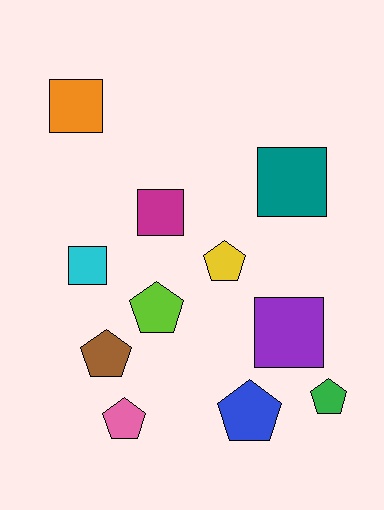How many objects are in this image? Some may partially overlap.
There are 11 objects.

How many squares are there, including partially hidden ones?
There are 5 squares.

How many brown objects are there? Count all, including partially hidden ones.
There is 1 brown object.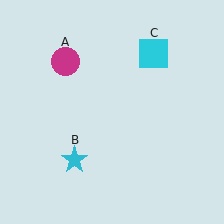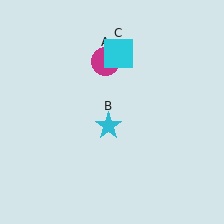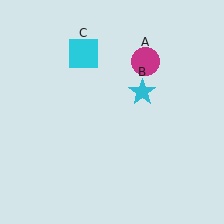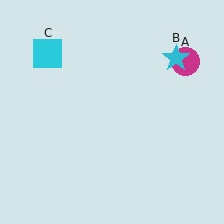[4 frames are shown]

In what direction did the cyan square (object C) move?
The cyan square (object C) moved left.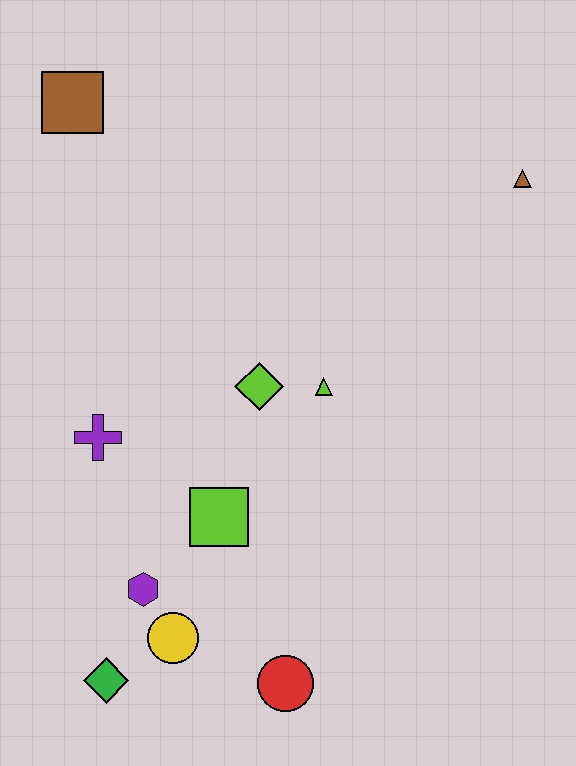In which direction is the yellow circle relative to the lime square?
The yellow circle is below the lime square.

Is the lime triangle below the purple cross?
No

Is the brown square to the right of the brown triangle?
No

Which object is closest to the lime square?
The purple hexagon is closest to the lime square.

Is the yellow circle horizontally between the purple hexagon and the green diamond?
No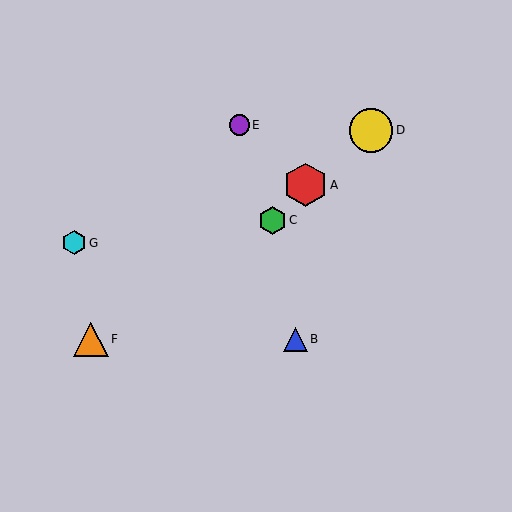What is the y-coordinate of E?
Object E is at y≈125.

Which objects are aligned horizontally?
Objects B, F are aligned horizontally.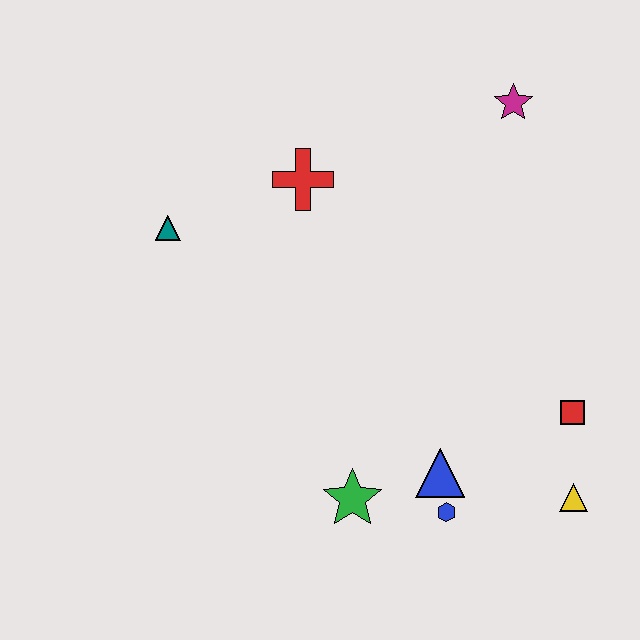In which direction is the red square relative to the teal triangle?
The red square is to the right of the teal triangle.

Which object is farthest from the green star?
The magenta star is farthest from the green star.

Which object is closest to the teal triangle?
The red cross is closest to the teal triangle.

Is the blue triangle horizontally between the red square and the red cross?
Yes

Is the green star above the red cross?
No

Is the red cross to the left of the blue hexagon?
Yes